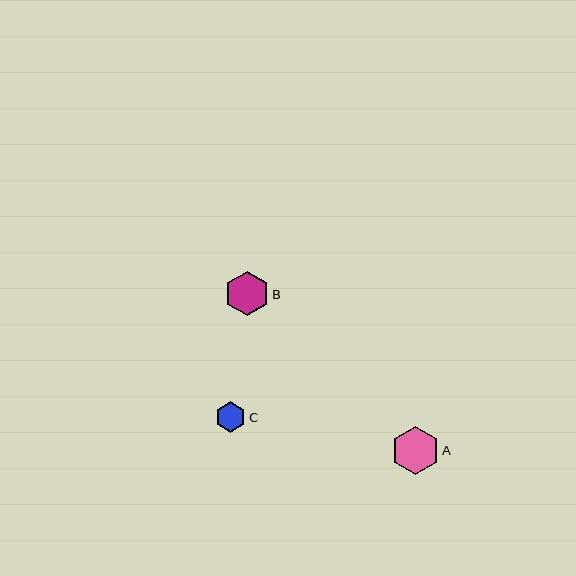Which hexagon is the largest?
Hexagon A is the largest with a size of approximately 48 pixels.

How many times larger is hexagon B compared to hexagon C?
Hexagon B is approximately 1.4 times the size of hexagon C.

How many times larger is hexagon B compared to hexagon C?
Hexagon B is approximately 1.4 times the size of hexagon C.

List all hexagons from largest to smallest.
From largest to smallest: A, B, C.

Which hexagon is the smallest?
Hexagon C is the smallest with a size of approximately 31 pixels.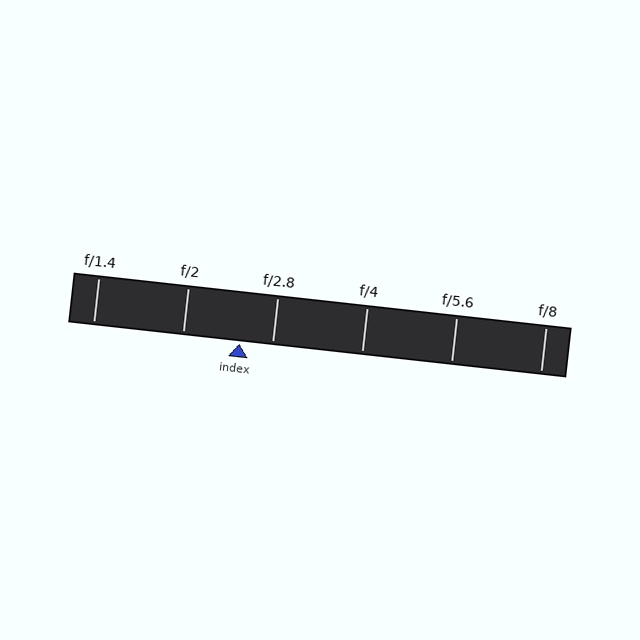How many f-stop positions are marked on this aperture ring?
There are 6 f-stop positions marked.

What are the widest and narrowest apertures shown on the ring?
The widest aperture shown is f/1.4 and the narrowest is f/8.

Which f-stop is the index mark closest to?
The index mark is closest to f/2.8.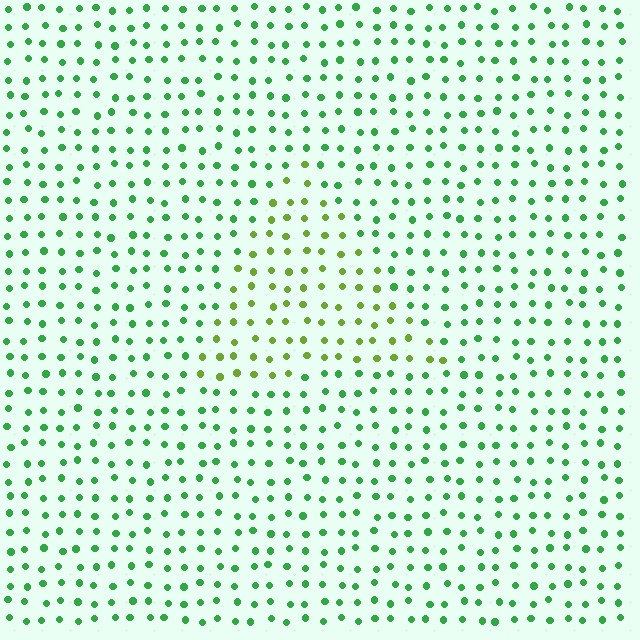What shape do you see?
I see a triangle.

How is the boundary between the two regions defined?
The boundary is defined purely by a slight shift in hue (about 39 degrees). Spacing, size, and orientation are identical on both sides.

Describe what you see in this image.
The image is filled with small green elements in a uniform arrangement. A triangle-shaped region is visible where the elements are tinted to a slightly different hue, forming a subtle color boundary.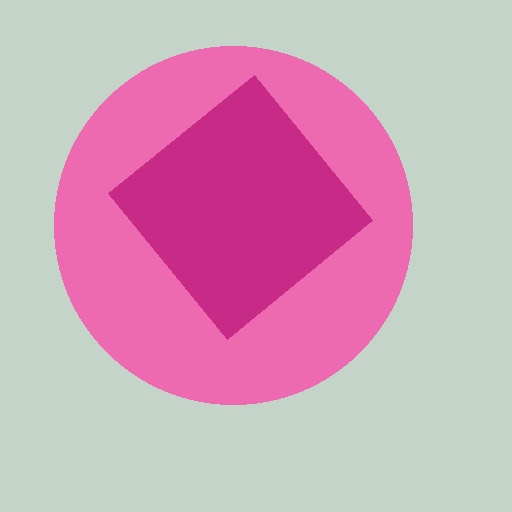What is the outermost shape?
The pink circle.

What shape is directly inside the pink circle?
The magenta diamond.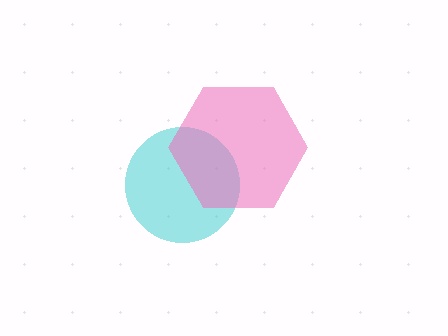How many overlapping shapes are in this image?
There are 2 overlapping shapes in the image.